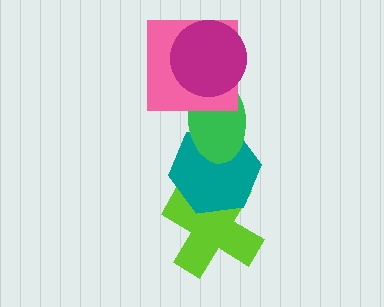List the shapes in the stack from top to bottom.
From top to bottom: the magenta circle, the pink square, the green ellipse, the teal hexagon, the lime cross.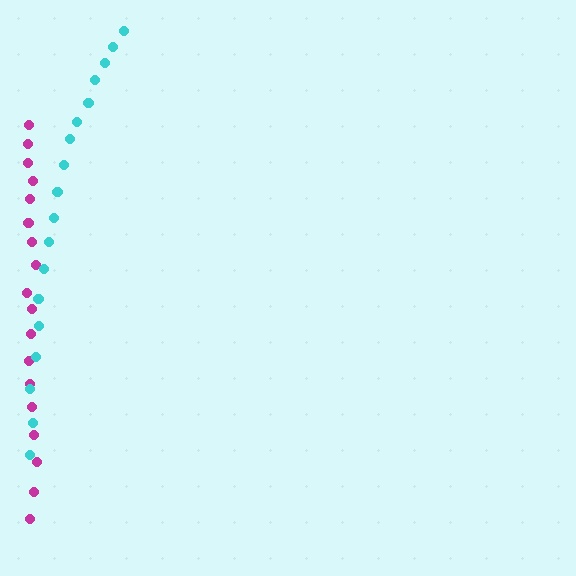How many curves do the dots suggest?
There are 2 distinct paths.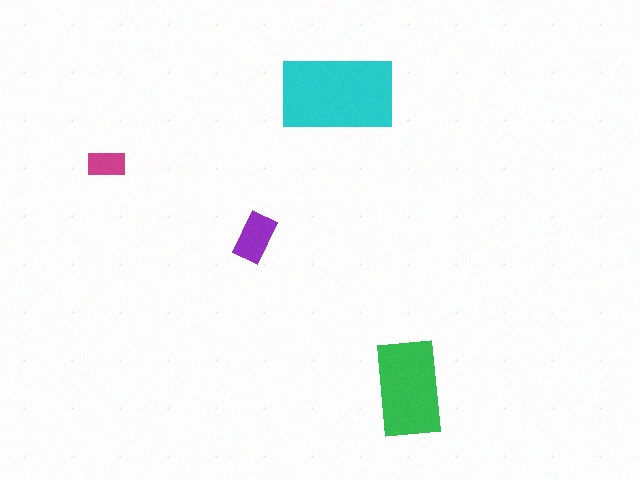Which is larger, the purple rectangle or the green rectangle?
The green one.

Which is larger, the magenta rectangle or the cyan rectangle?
The cyan one.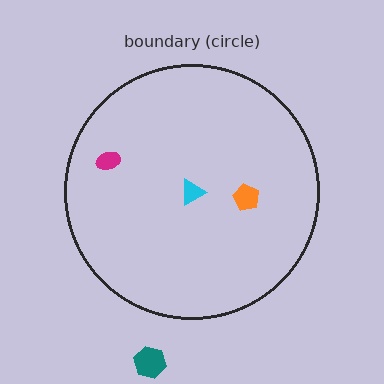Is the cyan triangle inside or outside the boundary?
Inside.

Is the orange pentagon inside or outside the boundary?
Inside.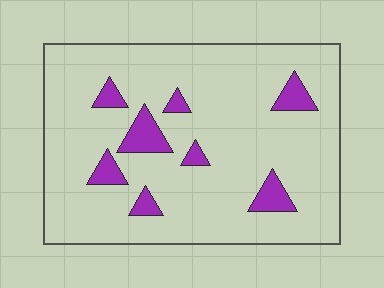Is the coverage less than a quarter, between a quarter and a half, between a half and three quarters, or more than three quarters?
Less than a quarter.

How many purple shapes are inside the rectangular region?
8.